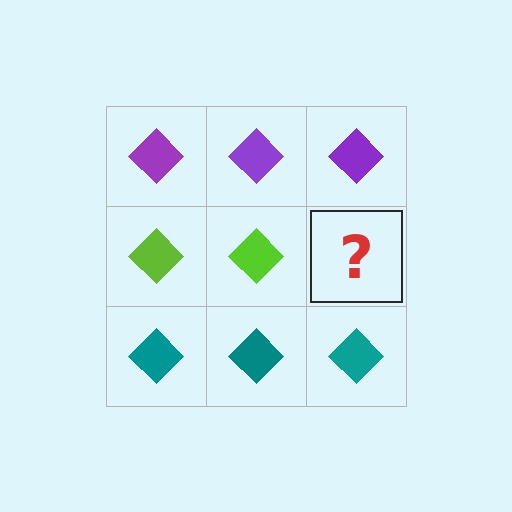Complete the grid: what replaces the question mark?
The question mark should be replaced with a lime diamond.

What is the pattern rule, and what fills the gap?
The rule is that each row has a consistent color. The gap should be filled with a lime diamond.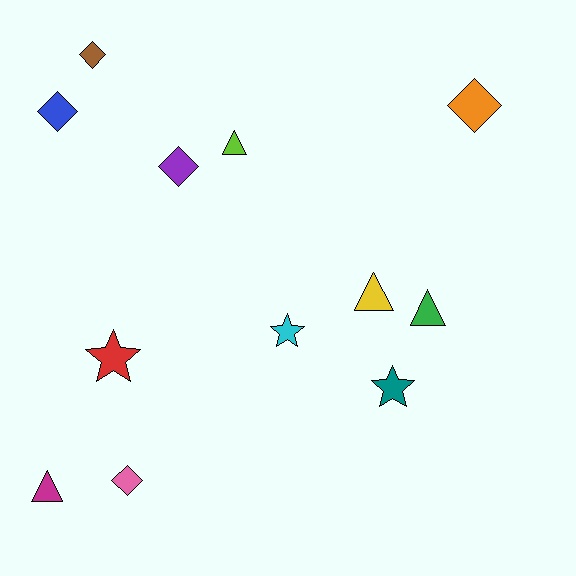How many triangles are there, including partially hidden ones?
There are 4 triangles.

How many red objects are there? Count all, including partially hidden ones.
There is 1 red object.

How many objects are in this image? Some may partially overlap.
There are 12 objects.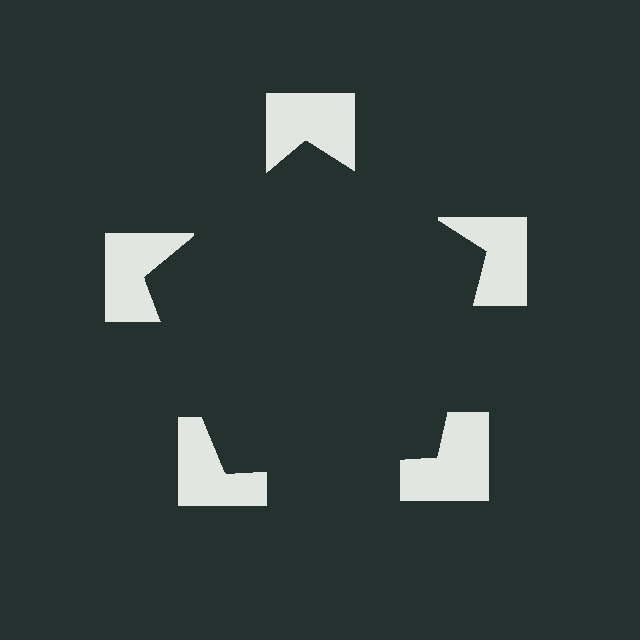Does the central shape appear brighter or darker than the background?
It typically appears slightly darker than the background, even though no actual brightness change is drawn.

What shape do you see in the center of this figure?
An illusory pentagon — its edges are inferred from the aligned wedge cuts in the notched squares, not physically drawn.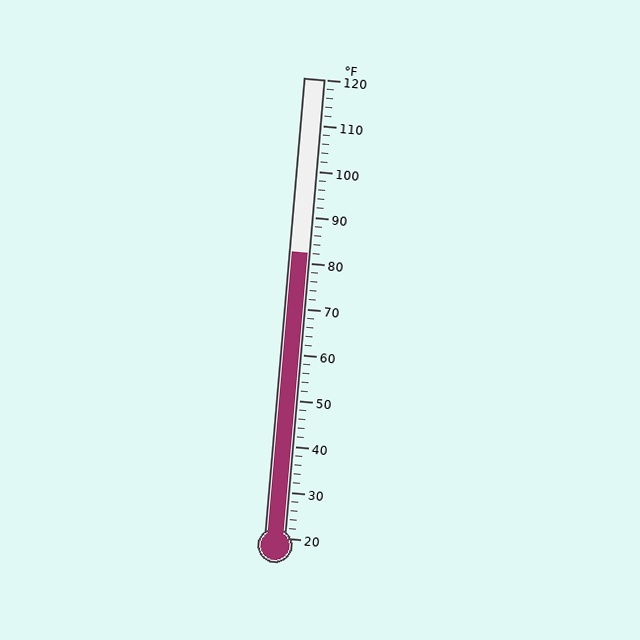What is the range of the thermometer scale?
The thermometer scale ranges from 20°F to 120°F.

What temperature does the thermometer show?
The thermometer shows approximately 82°F.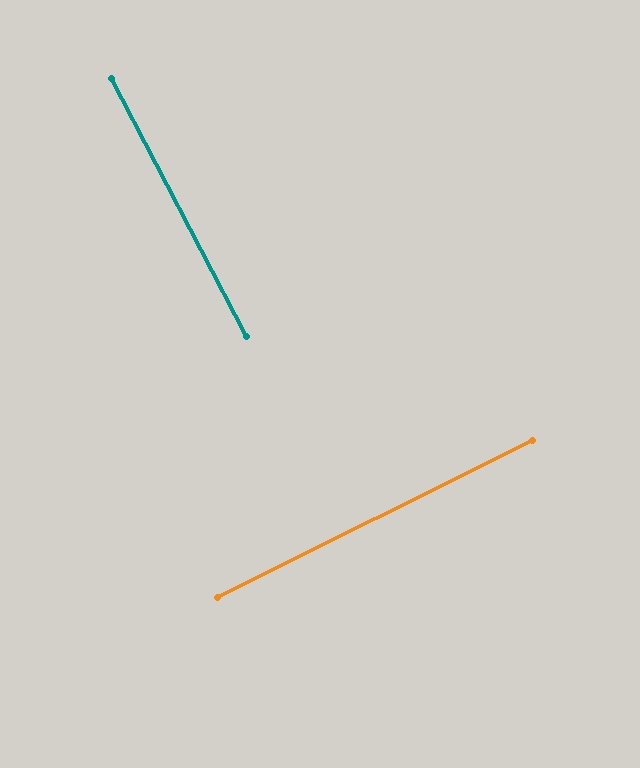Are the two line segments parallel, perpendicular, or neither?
Perpendicular — they meet at approximately 89°.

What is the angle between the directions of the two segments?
Approximately 89 degrees.